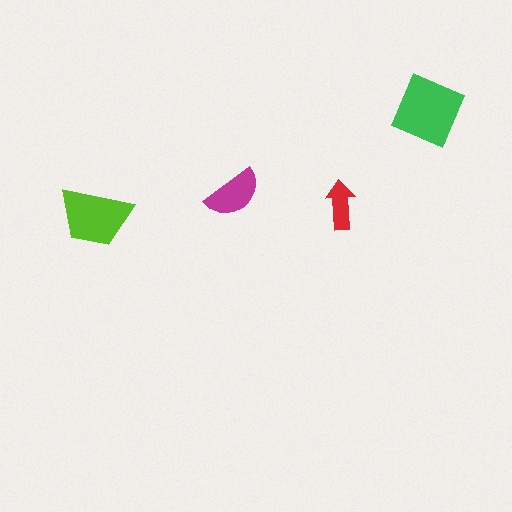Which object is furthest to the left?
The lime trapezoid is leftmost.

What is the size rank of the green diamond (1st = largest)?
1st.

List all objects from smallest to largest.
The red arrow, the magenta semicircle, the lime trapezoid, the green diamond.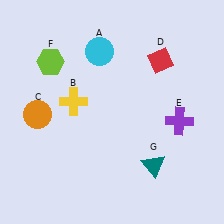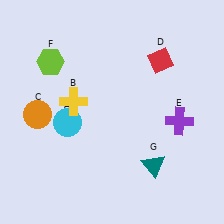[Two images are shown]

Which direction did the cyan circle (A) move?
The cyan circle (A) moved down.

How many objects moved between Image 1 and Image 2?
1 object moved between the two images.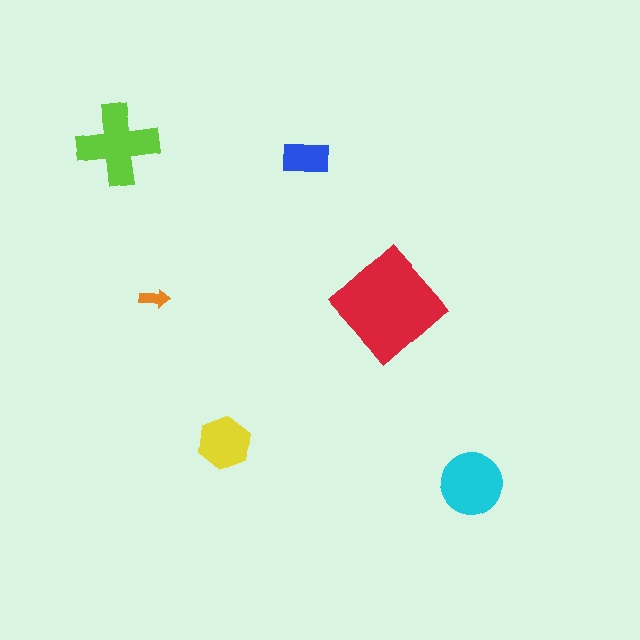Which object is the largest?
The red diamond.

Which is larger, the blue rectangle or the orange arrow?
The blue rectangle.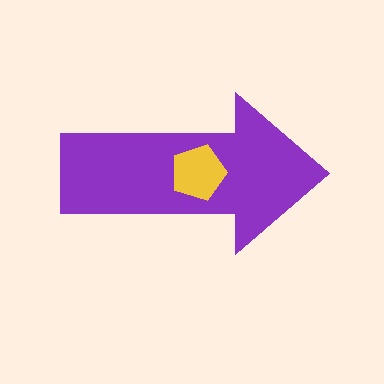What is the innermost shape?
The yellow pentagon.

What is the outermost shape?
The purple arrow.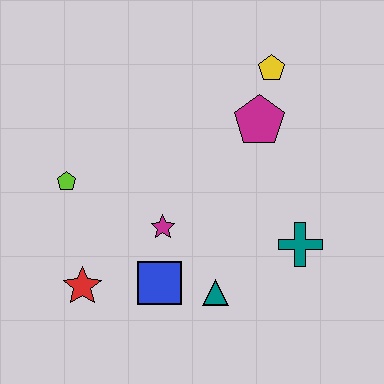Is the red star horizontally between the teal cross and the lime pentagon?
Yes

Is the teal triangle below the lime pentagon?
Yes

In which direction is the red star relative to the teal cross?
The red star is to the left of the teal cross.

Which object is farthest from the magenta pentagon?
The red star is farthest from the magenta pentagon.